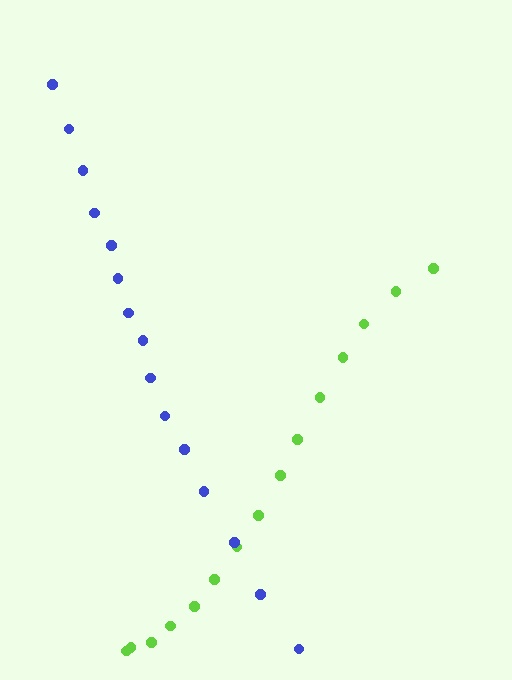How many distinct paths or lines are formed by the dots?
There are 2 distinct paths.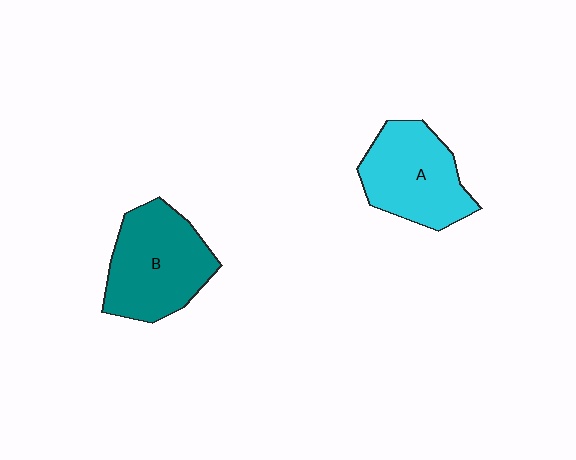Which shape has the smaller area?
Shape A (cyan).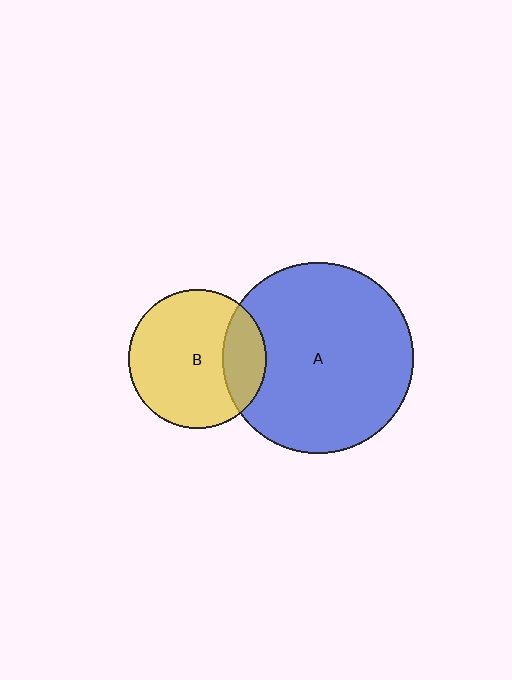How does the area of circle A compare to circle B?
Approximately 1.9 times.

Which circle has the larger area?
Circle A (blue).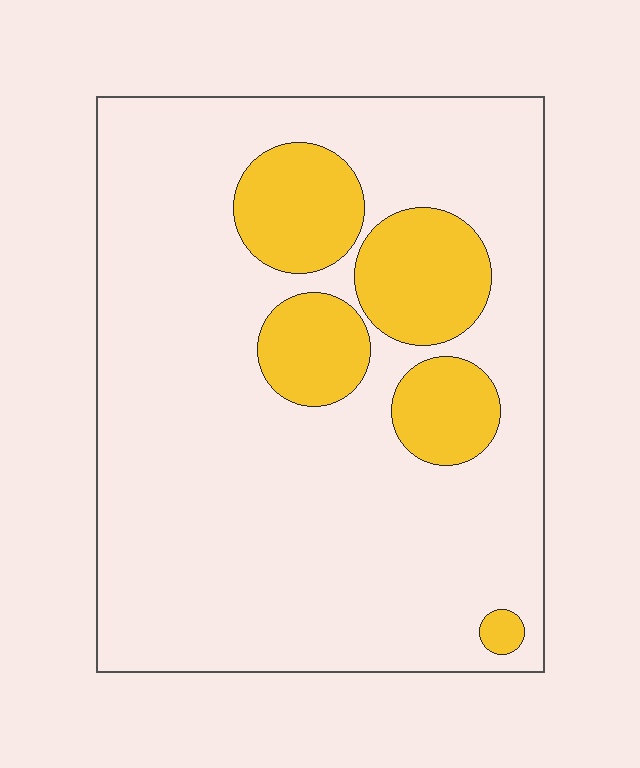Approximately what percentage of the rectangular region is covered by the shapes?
Approximately 20%.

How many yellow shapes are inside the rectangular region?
5.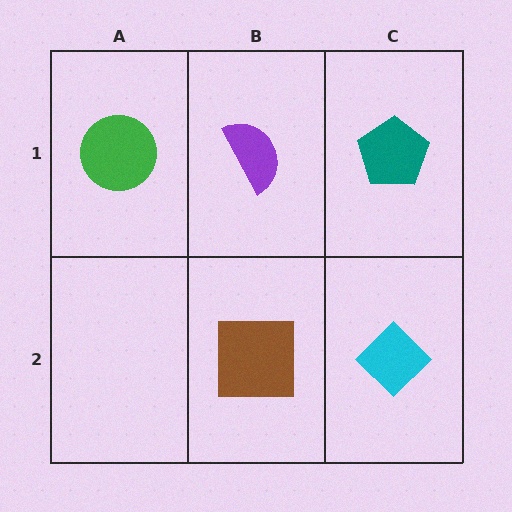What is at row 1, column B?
A purple semicircle.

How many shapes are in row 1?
3 shapes.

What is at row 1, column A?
A green circle.